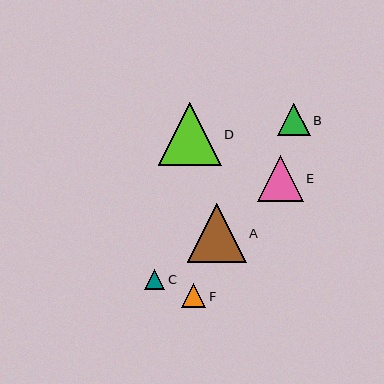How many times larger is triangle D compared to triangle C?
Triangle D is approximately 3.0 times the size of triangle C.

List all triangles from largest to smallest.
From largest to smallest: D, A, E, B, F, C.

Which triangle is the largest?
Triangle D is the largest with a size of approximately 62 pixels.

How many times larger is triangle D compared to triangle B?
Triangle D is approximately 1.9 times the size of triangle B.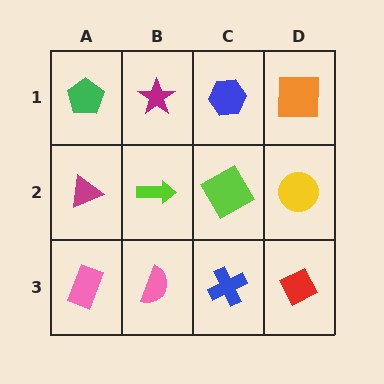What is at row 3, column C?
A blue cross.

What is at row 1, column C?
A blue hexagon.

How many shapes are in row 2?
4 shapes.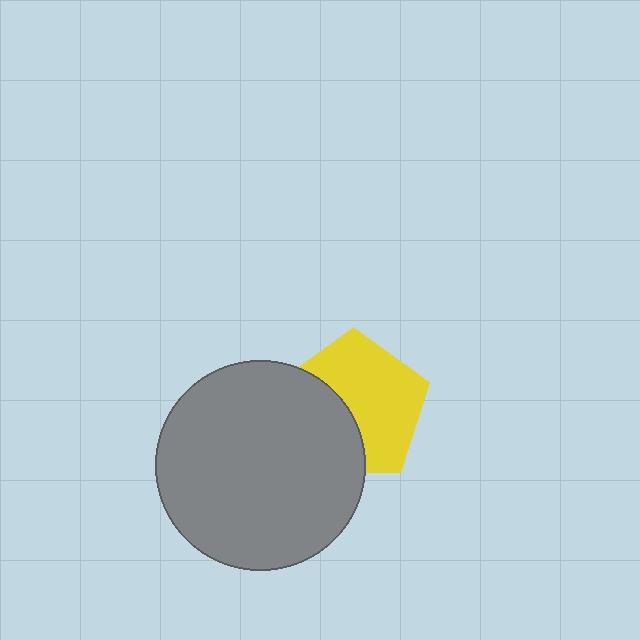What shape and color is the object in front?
The object in front is a gray circle.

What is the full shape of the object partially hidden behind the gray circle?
The partially hidden object is a yellow pentagon.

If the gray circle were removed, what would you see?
You would see the complete yellow pentagon.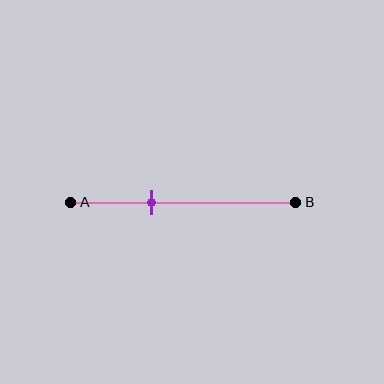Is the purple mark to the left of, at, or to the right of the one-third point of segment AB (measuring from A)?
The purple mark is approximately at the one-third point of segment AB.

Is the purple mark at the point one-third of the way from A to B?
Yes, the mark is approximately at the one-third point.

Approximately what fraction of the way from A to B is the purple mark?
The purple mark is approximately 35% of the way from A to B.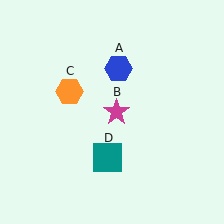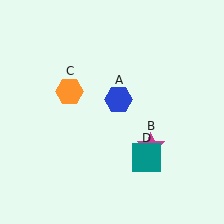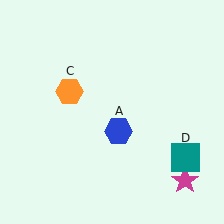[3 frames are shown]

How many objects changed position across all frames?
3 objects changed position: blue hexagon (object A), magenta star (object B), teal square (object D).